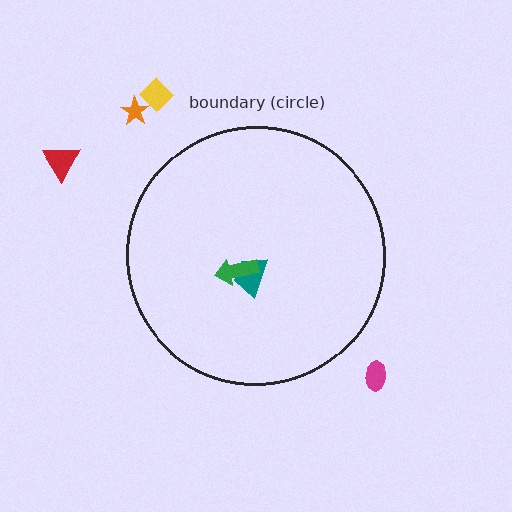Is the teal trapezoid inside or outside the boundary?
Inside.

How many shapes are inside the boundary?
2 inside, 4 outside.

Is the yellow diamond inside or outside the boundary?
Outside.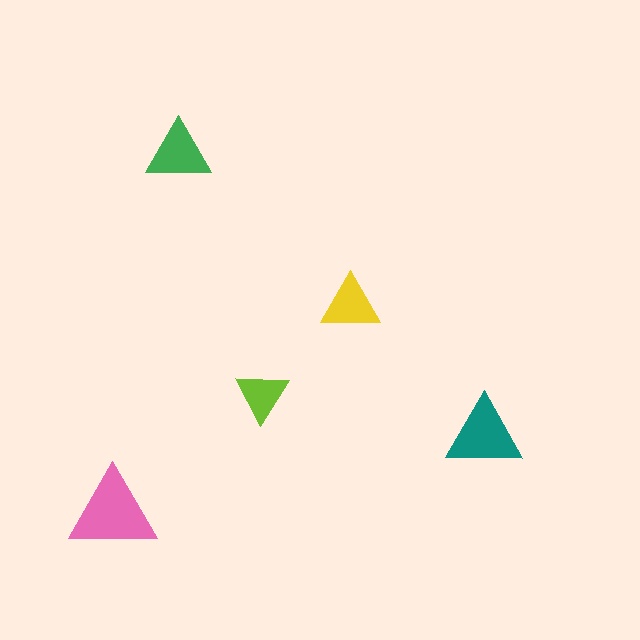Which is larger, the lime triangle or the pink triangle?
The pink one.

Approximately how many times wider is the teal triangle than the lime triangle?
About 1.5 times wider.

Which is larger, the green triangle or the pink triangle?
The pink one.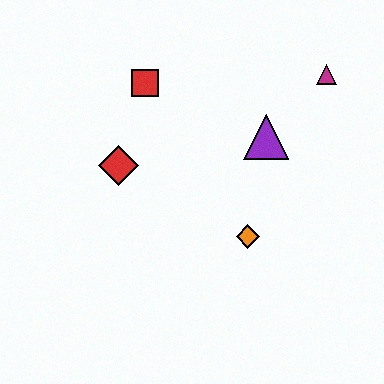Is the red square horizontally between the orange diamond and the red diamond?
Yes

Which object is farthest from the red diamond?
The magenta triangle is farthest from the red diamond.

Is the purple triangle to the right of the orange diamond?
Yes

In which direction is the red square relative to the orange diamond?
The red square is above the orange diamond.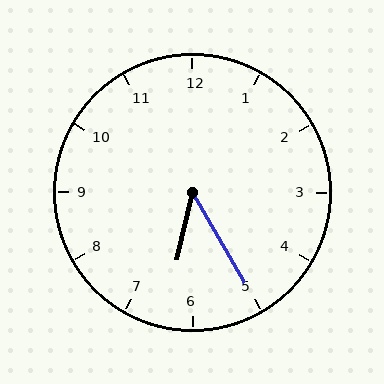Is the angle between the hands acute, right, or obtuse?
It is acute.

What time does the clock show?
6:25.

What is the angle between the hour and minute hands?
Approximately 42 degrees.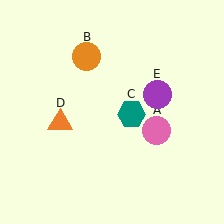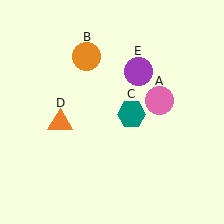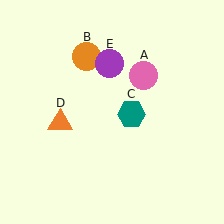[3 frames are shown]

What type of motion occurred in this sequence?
The pink circle (object A), purple circle (object E) rotated counterclockwise around the center of the scene.